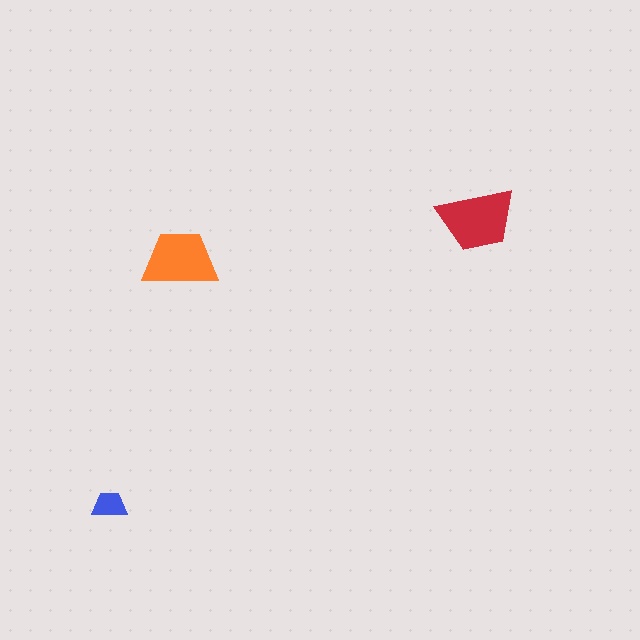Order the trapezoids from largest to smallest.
the red one, the orange one, the blue one.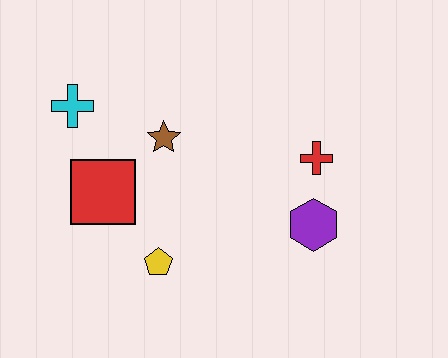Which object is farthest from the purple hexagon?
The cyan cross is farthest from the purple hexagon.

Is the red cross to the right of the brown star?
Yes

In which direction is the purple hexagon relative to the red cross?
The purple hexagon is below the red cross.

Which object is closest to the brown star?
The red square is closest to the brown star.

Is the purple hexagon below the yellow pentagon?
No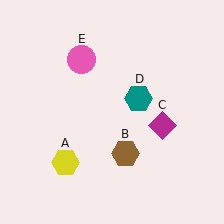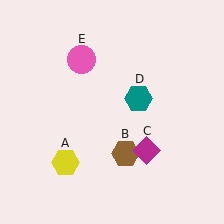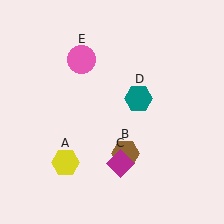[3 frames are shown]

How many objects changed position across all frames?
1 object changed position: magenta diamond (object C).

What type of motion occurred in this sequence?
The magenta diamond (object C) rotated clockwise around the center of the scene.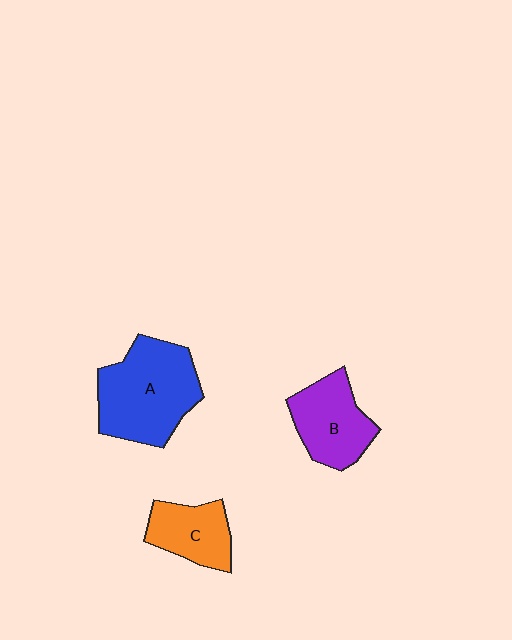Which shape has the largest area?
Shape A (blue).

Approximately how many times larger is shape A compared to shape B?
Approximately 1.5 times.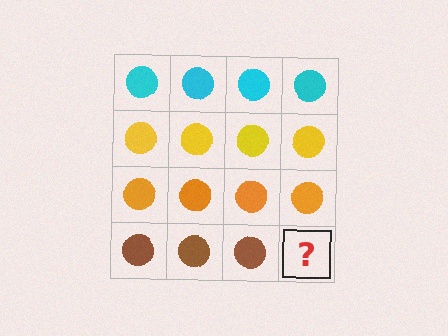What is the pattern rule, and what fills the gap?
The rule is that each row has a consistent color. The gap should be filled with a brown circle.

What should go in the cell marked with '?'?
The missing cell should contain a brown circle.